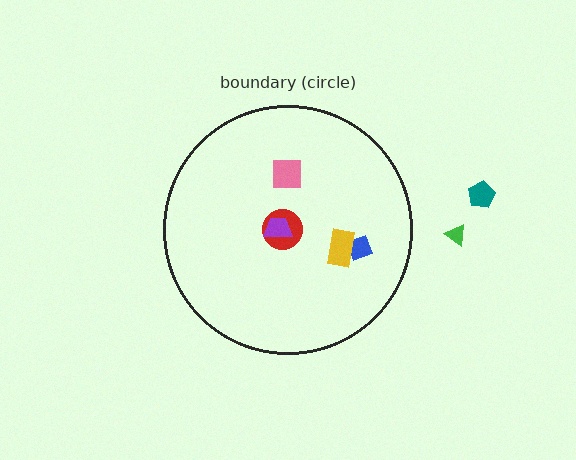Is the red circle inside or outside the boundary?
Inside.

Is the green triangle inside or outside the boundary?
Outside.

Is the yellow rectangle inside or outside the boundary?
Inside.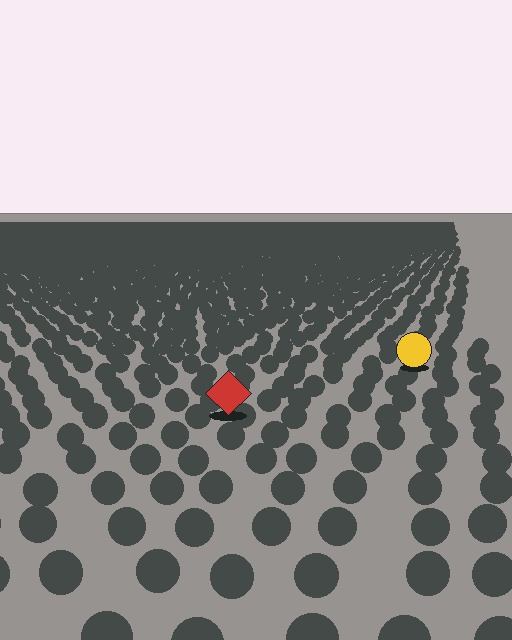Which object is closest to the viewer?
The red diamond is closest. The texture marks near it are larger and more spread out.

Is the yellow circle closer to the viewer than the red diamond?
No. The red diamond is closer — you can tell from the texture gradient: the ground texture is coarser near it.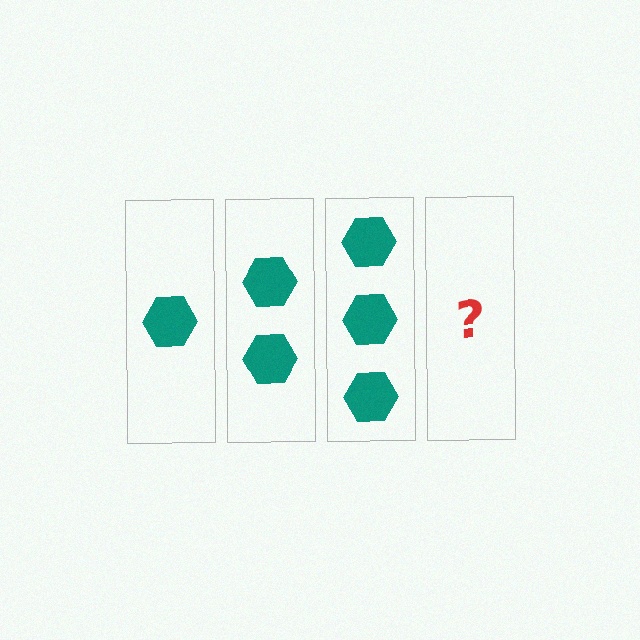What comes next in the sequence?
The next element should be 4 hexagons.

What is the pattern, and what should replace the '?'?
The pattern is that each step adds one more hexagon. The '?' should be 4 hexagons.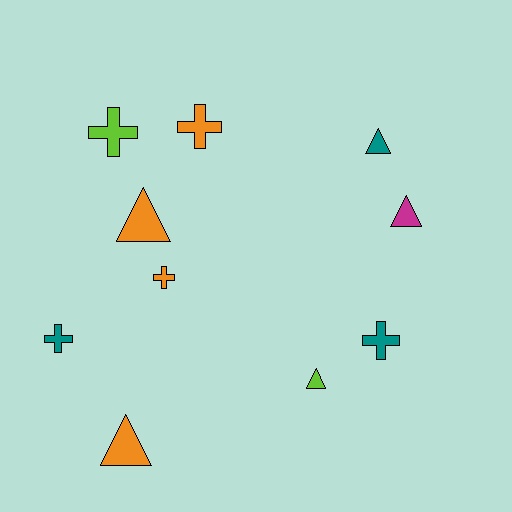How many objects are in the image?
There are 10 objects.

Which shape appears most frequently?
Cross, with 5 objects.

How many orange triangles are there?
There are 2 orange triangles.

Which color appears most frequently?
Orange, with 4 objects.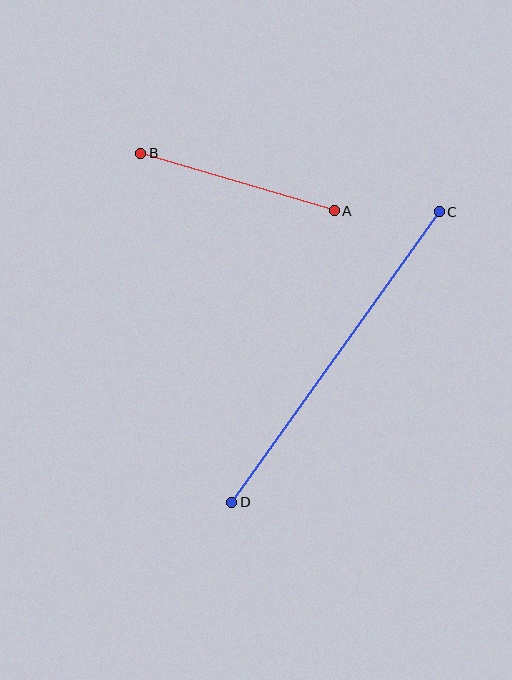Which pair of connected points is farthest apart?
Points C and D are farthest apart.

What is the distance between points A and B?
The distance is approximately 202 pixels.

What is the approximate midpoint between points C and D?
The midpoint is at approximately (335, 357) pixels.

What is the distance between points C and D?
The distance is approximately 357 pixels.